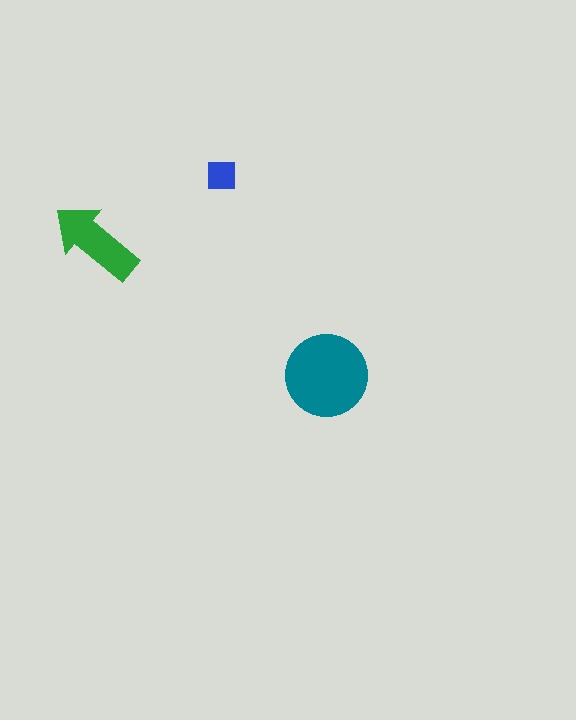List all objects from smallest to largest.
The blue square, the green arrow, the teal circle.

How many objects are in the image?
There are 3 objects in the image.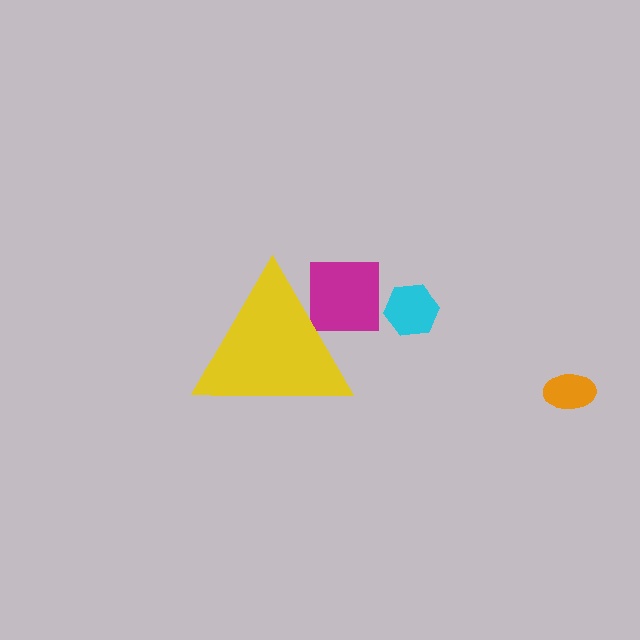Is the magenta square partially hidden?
Yes, the magenta square is partially hidden behind the yellow triangle.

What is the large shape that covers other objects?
A yellow triangle.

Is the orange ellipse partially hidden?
No, the orange ellipse is fully visible.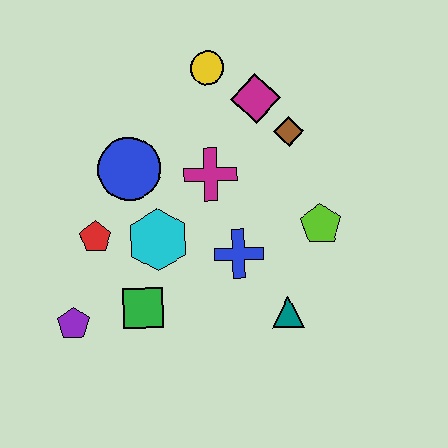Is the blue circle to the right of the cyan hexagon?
No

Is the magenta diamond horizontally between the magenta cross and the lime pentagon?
Yes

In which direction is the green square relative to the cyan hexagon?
The green square is below the cyan hexagon.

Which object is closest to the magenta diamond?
The brown diamond is closest to the magenta diamond.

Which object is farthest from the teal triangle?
The yellow circle is farthest from the teal triangle.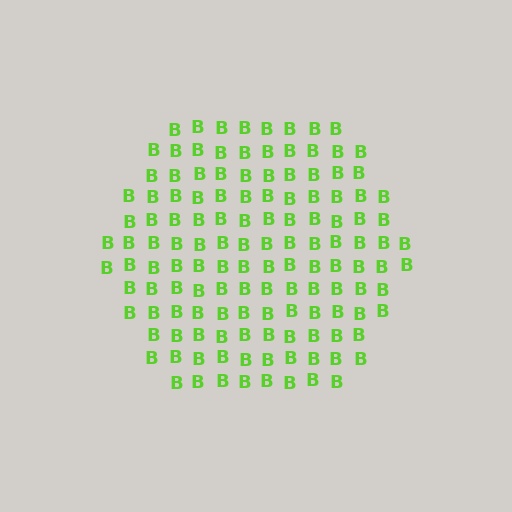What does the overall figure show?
The overall figure shows a hexagon.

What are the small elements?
The small elements are letter B's.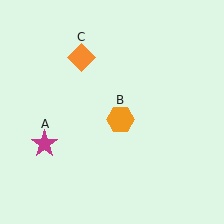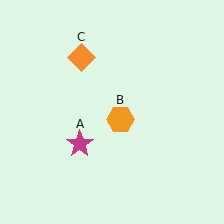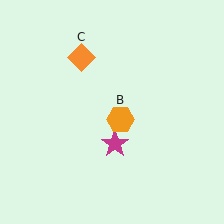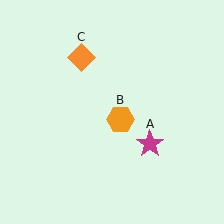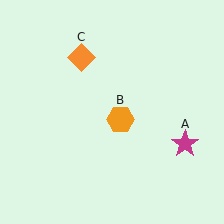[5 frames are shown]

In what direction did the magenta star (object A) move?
The magenta star (object A) moved right.